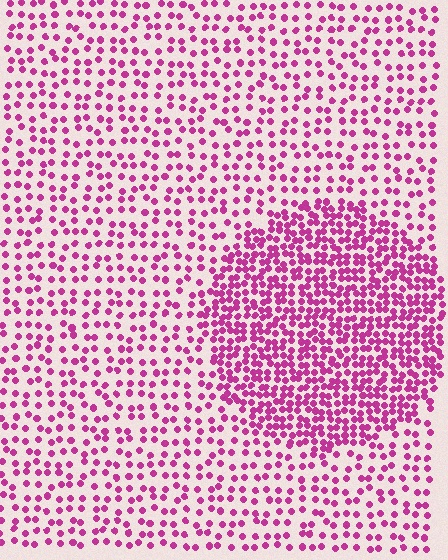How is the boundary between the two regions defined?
The boundary is defined by a change in element density (approximately 2.2x ratio). All elements are the same color, size, and shape.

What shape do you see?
I see a circle.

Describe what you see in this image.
The image contains small magenta elements arranged at two different densities. A circle-shaped region is visible where the elements are more densely packed than the surrounding area.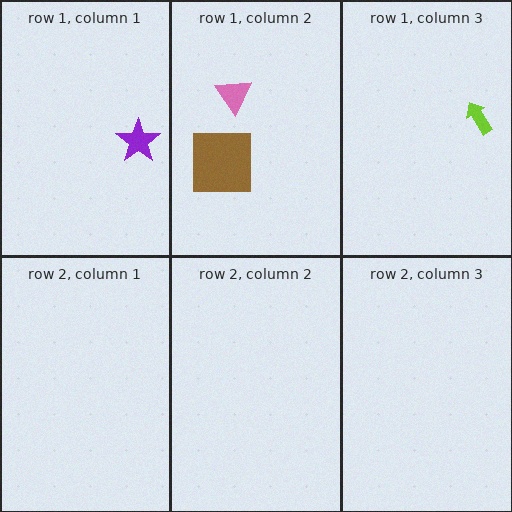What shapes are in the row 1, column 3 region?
The lime arrow.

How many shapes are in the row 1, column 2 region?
2.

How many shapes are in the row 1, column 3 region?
1.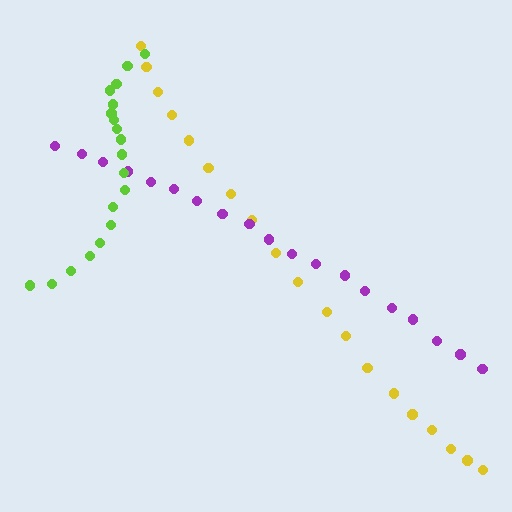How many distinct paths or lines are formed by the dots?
There are 3 distinct paths.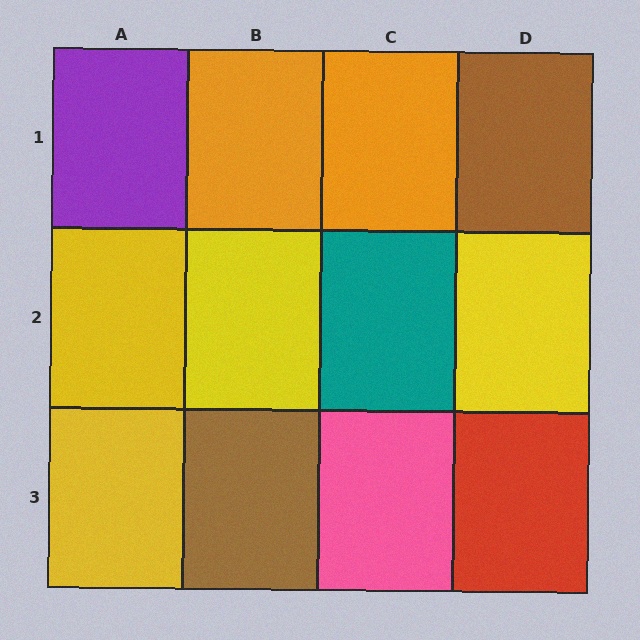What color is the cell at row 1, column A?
Purple.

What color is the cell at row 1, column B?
Orange.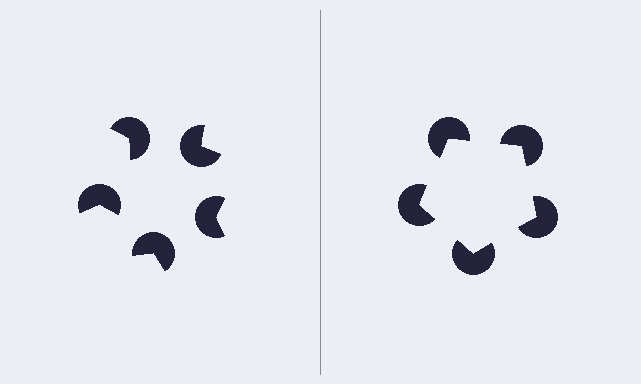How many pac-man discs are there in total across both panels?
10 — 5 on each side.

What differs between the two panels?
The pac-man discs are positioned identically on both sides; only the wedge orientations differ. On the right they align to a pentagon; on the left they are misaligned.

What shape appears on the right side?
An illusory pentagon.